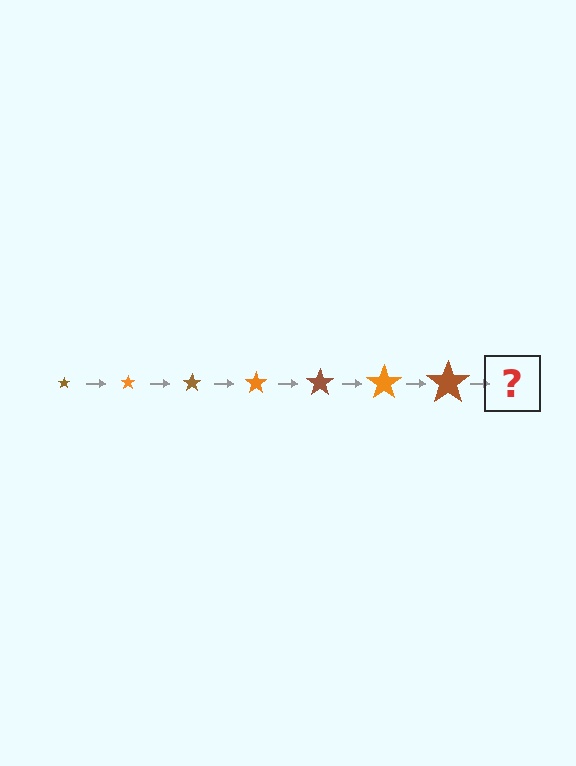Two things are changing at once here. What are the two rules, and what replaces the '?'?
The two rules are that the star grows larger each step and the color cycles through brown and orange. The '?' should be an orange star, larger than the previous one.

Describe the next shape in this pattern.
It should be an orange star, larger than the previous one.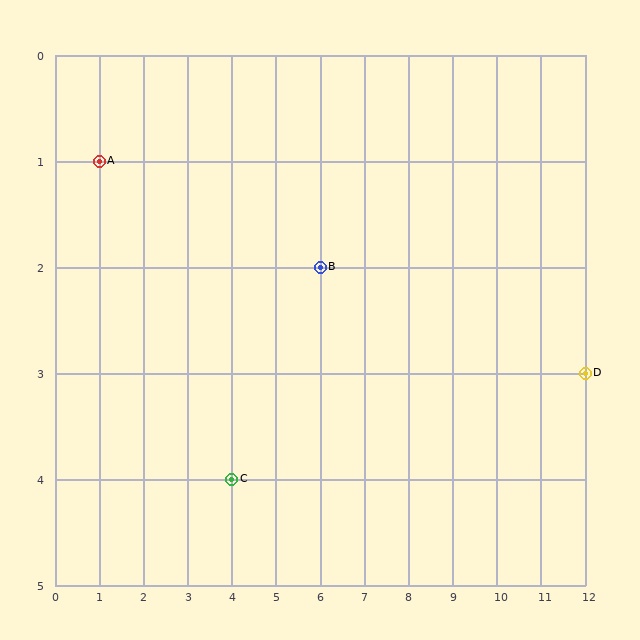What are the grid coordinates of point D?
Point D is at grid coordinates (12, 3).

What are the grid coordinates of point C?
Point C is at grid coordinates (4, 4).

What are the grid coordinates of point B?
Point B is at grid coordinates (6, 2).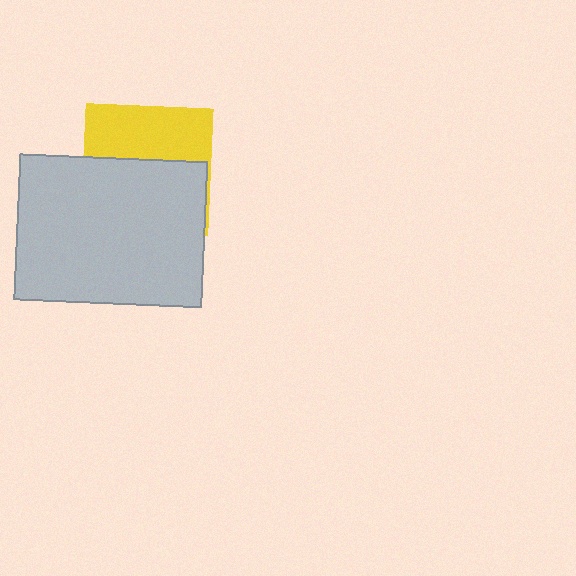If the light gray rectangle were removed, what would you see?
You would see the complete yellow square.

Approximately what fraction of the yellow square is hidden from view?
Roughly 57% of the yellow square is hidden behind the light gray rectangle.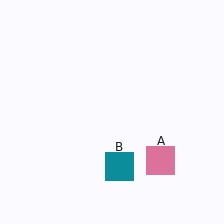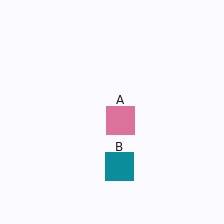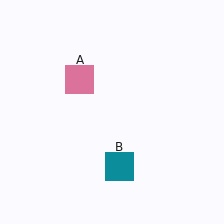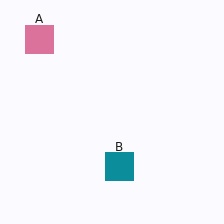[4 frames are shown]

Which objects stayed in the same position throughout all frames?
Teal square (object B) remained stationary.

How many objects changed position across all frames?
1 object changed position: pink square (object A).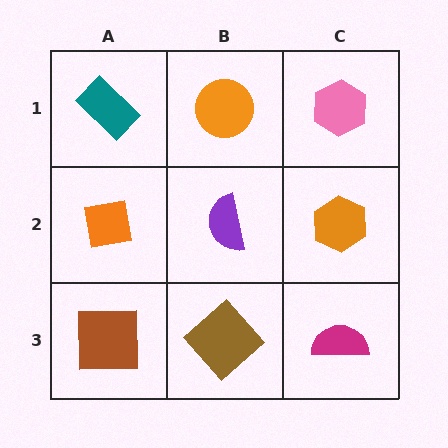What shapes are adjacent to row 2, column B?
An orange circle (row 1, column B), a brown diamond (row 3, column B), an orange square (row 2, column A), an orange hexagon (row 2, column C).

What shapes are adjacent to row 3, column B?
A purple semicircle (row 2, column B), a brown square (row 3, column A), a magenta semicircle (row 3, column C).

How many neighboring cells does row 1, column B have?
3.